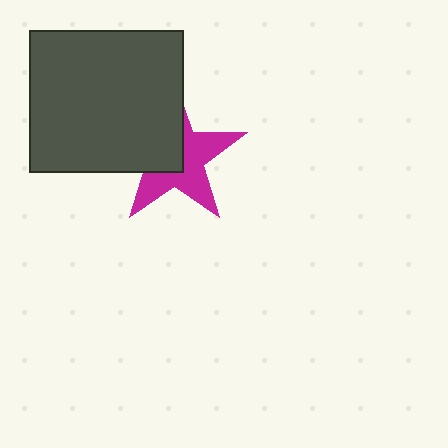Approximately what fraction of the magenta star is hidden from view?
Roughly 46% of the magenta star is hidden behind the dark gray rectangle.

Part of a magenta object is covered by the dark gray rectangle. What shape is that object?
It is a star.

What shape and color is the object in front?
The object in front is a dark gray rectangle.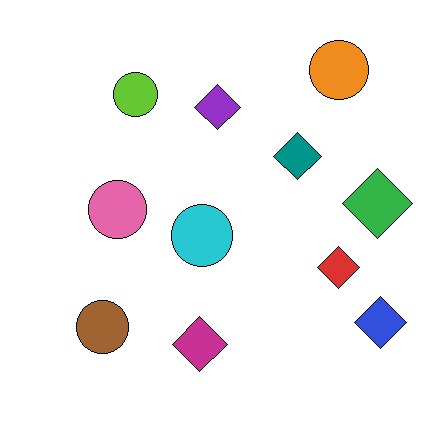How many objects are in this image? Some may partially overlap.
There are 11 objects.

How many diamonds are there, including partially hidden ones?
There are 6 diamonds.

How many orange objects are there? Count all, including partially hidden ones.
There is 1 orange object.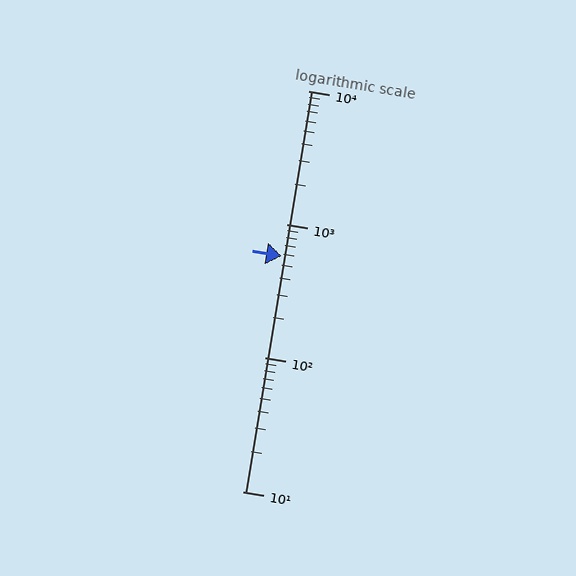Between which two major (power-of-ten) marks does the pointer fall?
The pointer is between 100 and 1000.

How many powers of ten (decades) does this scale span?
The scale spans 3 decades, from 10 to 10000.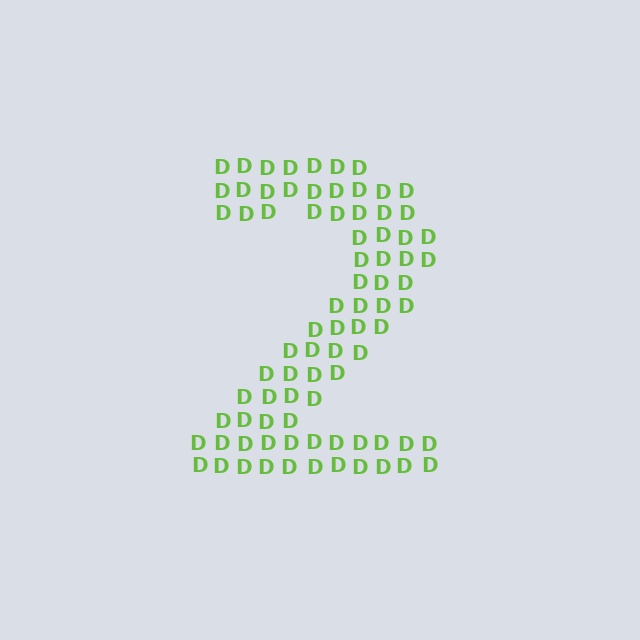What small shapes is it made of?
It is made of small letter D's.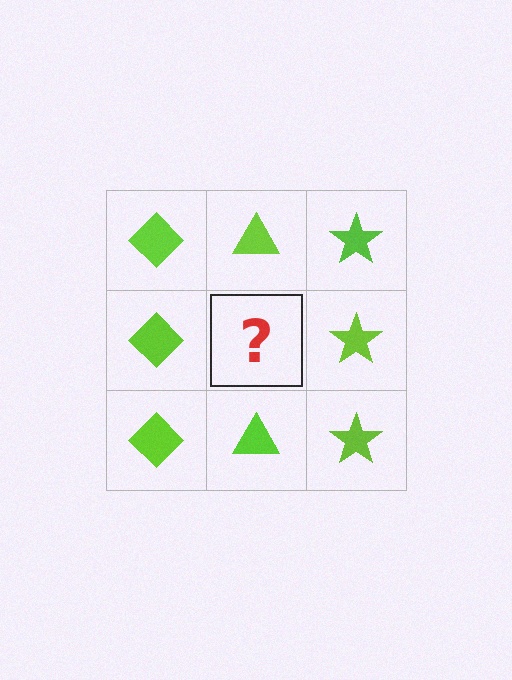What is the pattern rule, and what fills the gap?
The rule is that each column has a consistent shape. The gap should be filled with a lime triangle.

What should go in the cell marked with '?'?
The missing cell should contain a lime triangle.